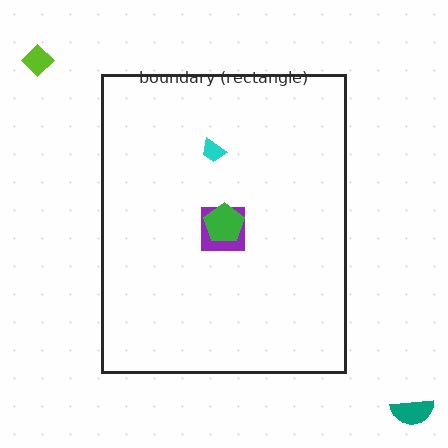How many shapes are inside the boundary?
3 inside, 2 outside.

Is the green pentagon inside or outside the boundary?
Inside.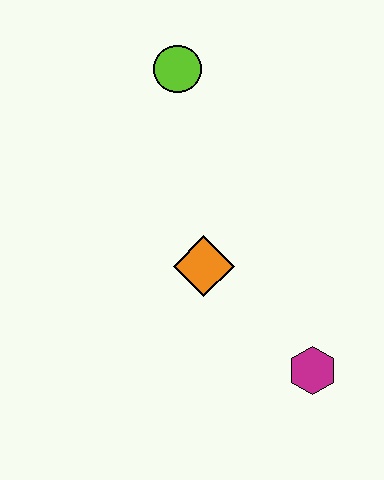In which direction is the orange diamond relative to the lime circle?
The orange diamond is below the lime circle.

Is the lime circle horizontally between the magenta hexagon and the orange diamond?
No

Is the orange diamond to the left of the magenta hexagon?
Yes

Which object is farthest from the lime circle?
The magenta hexagon is farthest from the lime circle.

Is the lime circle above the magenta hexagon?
Yes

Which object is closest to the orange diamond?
The magenta hexagon is closest to the orange diamond.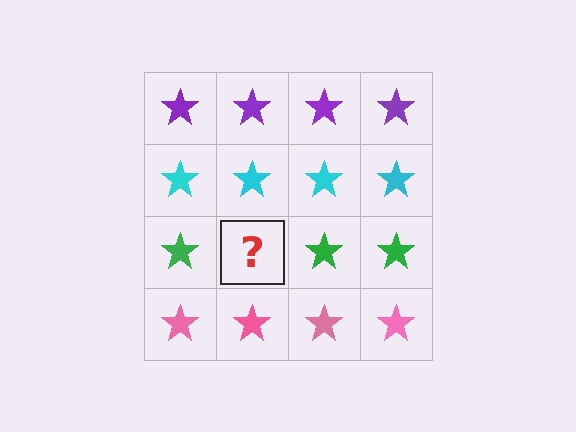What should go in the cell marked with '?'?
The missing cell should contain a green star.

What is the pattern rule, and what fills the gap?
The rule is that each row has a consistent color. The gap should be filled with a green star.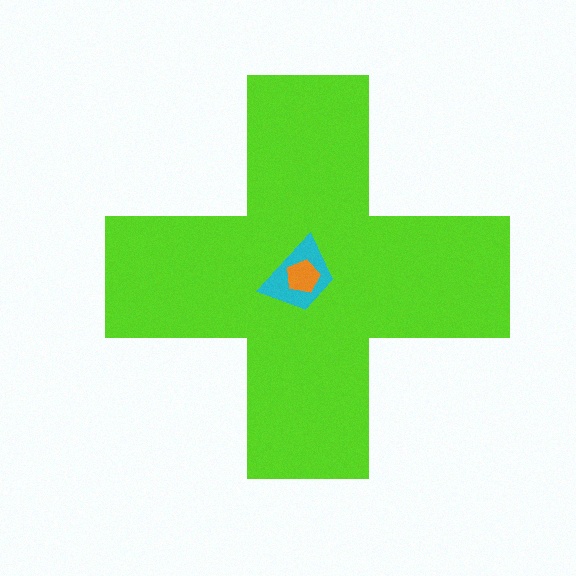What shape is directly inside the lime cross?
The cyan trapezoid.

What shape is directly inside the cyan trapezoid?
The orange pentagon.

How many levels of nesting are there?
3.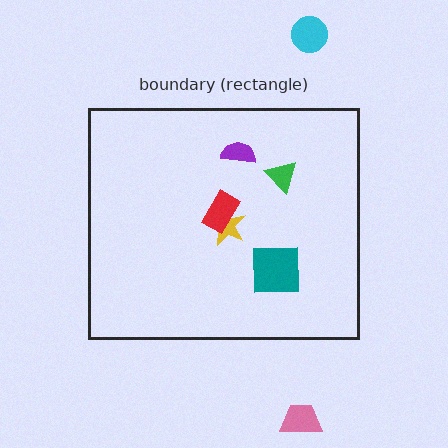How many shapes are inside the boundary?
5 inside, 2 outside.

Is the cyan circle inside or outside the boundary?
Outside.